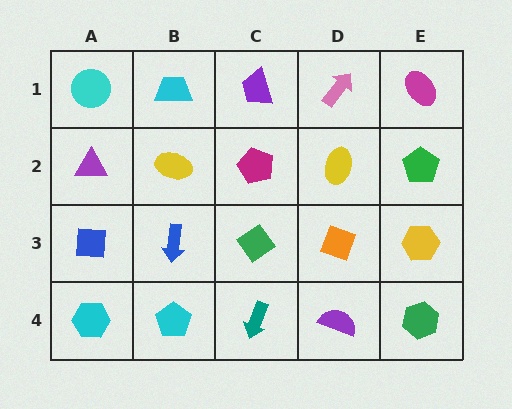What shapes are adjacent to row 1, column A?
A purple triangle (row 2, column A), a cyan trapezoid (row 1, column B).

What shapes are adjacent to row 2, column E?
A magenta ellipse (row 1, column E), a yellow hexagon (row 3, column E), a yellow ellipse (row 2, column D).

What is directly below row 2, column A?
A blue square.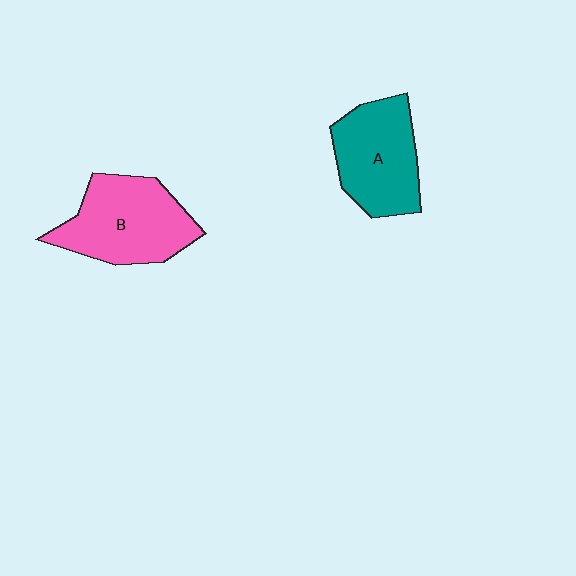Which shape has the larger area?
Shape B (pink).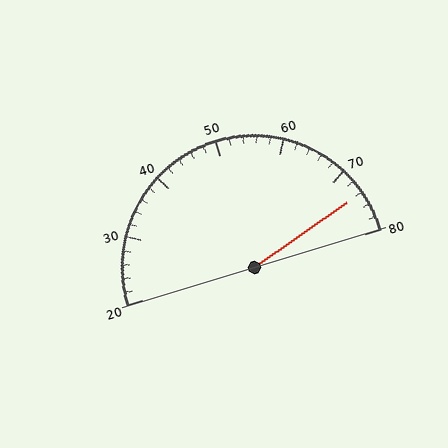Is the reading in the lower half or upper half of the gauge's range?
The reading is in the upper half of the range (20 to 80).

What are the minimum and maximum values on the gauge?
The gauge ranges from 20 to 80.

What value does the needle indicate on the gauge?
The needle indicates approximately 74.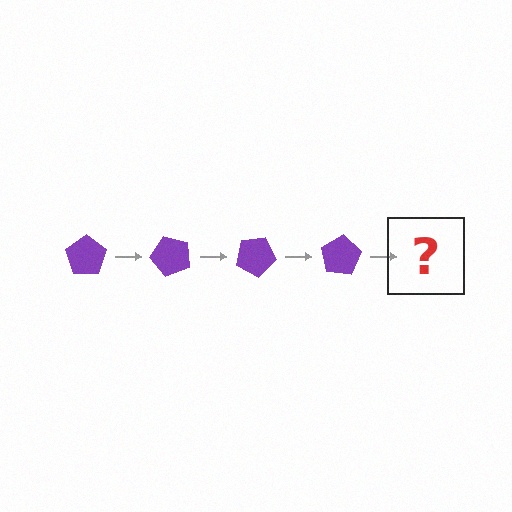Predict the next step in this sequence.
The next step is a purple pentagon rotated 200 degrees.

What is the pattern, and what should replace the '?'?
The pattern is that the pentagon rotates 50 degrees each step. The '?' should be a purple pentagon rotated 200 degrees.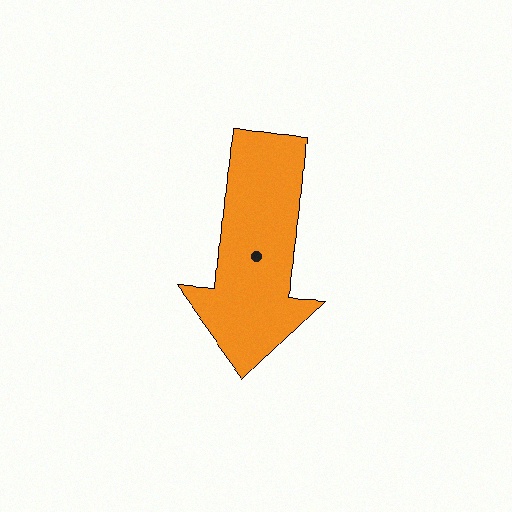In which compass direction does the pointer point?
South.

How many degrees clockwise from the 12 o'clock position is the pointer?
Approximately 185 degrees.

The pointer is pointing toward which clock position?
Roughly 6 o'clock.